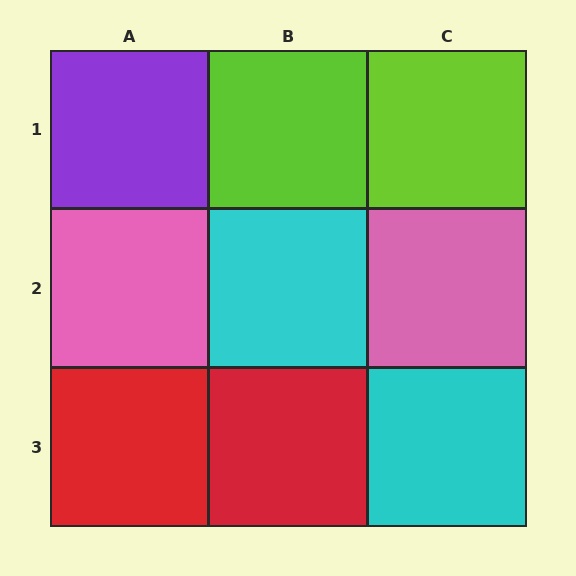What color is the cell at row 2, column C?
Pink.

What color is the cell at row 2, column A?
Pink.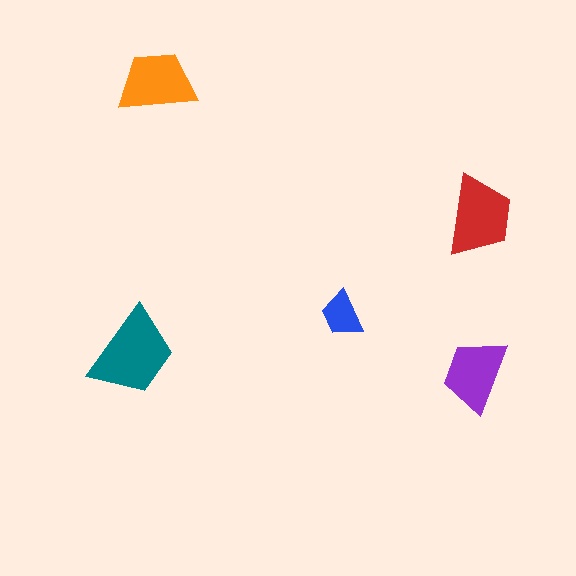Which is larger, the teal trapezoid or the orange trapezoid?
The teal one.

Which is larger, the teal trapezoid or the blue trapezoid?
The teal one.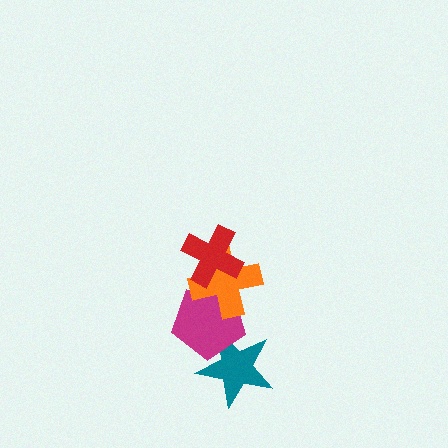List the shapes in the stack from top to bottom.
From top to bottom: the red cross, the orange cross, the magenta pentagon, the teal star.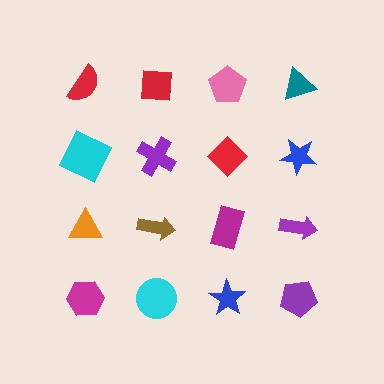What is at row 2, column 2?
A purple cross.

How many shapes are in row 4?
4 shapes.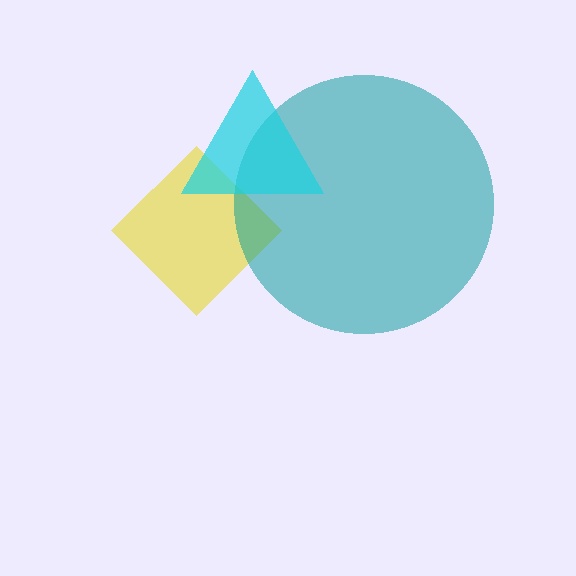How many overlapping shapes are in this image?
There are 3 overlapping shapes in the image.